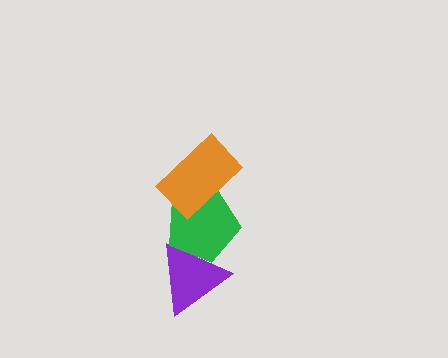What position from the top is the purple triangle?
The purple triangle is 3rd from the top.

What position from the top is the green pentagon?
The green pentagon is 2nd from the top.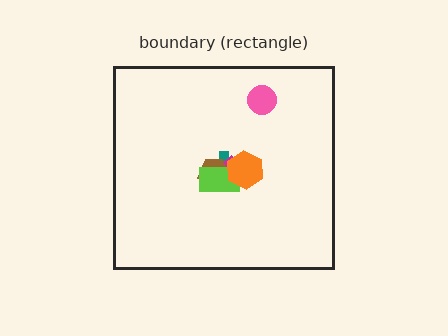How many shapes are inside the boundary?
6 inside, 0 outside.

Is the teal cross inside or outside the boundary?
Inside.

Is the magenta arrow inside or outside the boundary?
Inside.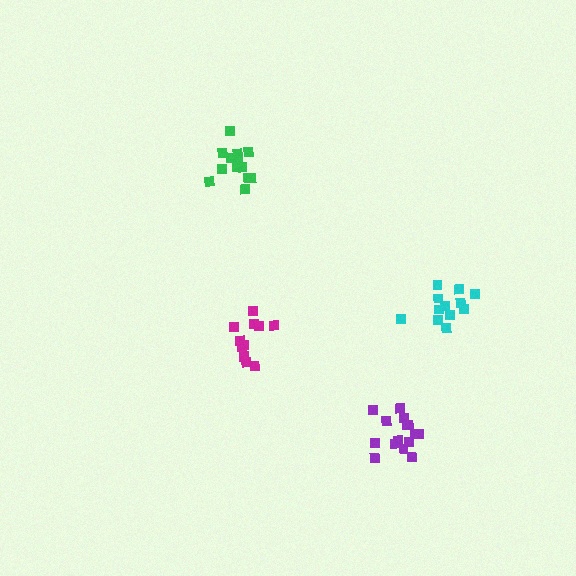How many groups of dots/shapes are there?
There are 4 groups.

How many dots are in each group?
Group 1: 11 dots, Group 2: 13 dots, Group 3: 12 dots, Group 4: 15 dots (51 total).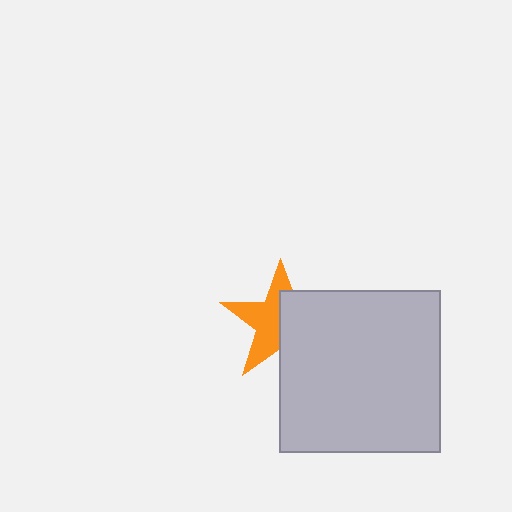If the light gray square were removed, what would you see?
You would see the complete orange star.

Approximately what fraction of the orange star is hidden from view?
Roughly 48% of the orange star is hidden behind the light gray square.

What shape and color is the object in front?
The object in front is a light gray square.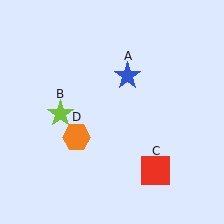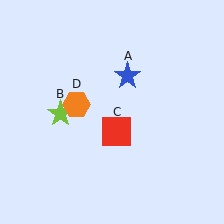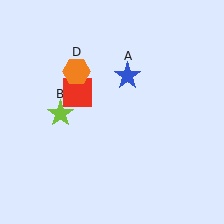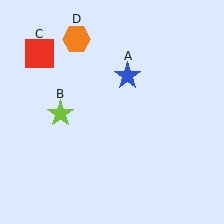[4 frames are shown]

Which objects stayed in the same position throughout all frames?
Blue star (object A) and lime star (object B) remained stationary.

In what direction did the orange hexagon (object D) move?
The orange hexagon (object D) moved up.